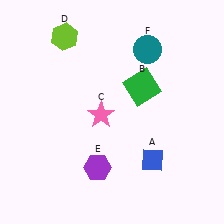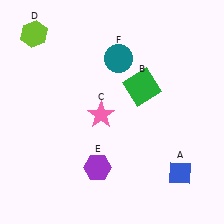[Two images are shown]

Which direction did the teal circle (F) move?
The teal circle (F) moved left.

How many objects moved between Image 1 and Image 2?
3 objects moved between the two images.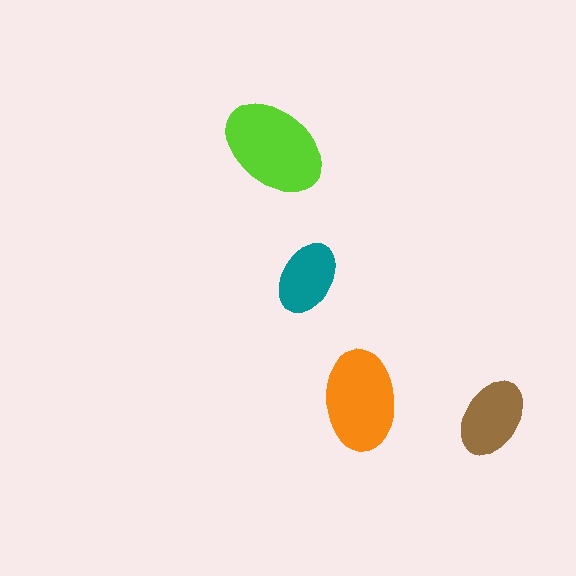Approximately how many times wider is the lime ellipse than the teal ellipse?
About 1.5 times wider.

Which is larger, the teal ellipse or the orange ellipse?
The orange one.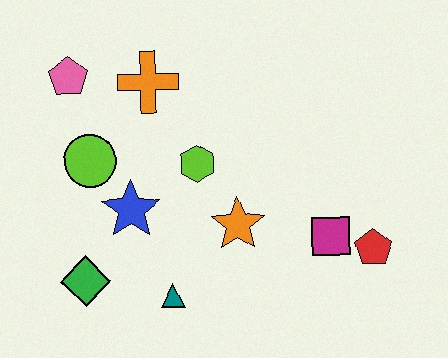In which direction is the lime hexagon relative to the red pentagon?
The lime hexagon is to the left of the red pentagon.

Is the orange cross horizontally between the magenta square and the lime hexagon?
No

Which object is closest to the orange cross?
The pink pentagon is closest to the orange cross.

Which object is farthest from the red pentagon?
The pink pentagon is farthest from the red pentagon.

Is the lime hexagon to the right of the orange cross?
Yes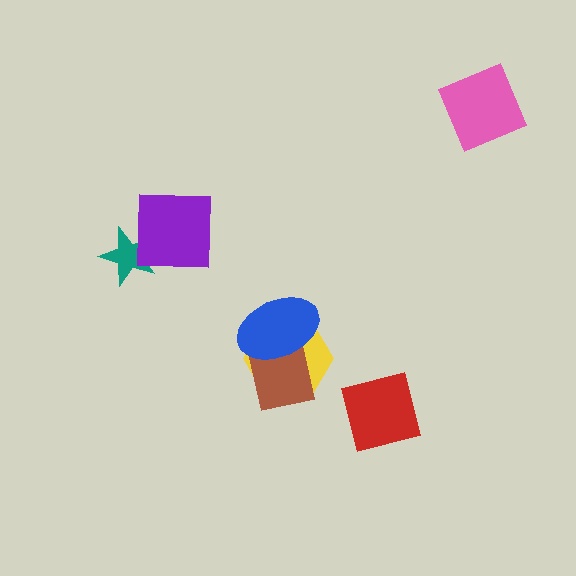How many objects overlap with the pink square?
0 objects overlap with the pink square.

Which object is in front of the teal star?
The purple square is in front of the teal star.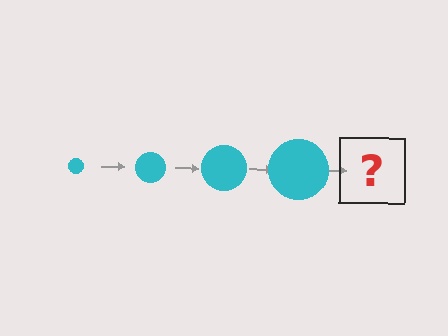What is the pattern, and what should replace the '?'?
The pattern is that the circle gets progressively larger each step. The '?' should be a cyan circle, larger than the previous one.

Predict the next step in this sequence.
The next step is a cyan circle, larger than the previous one.